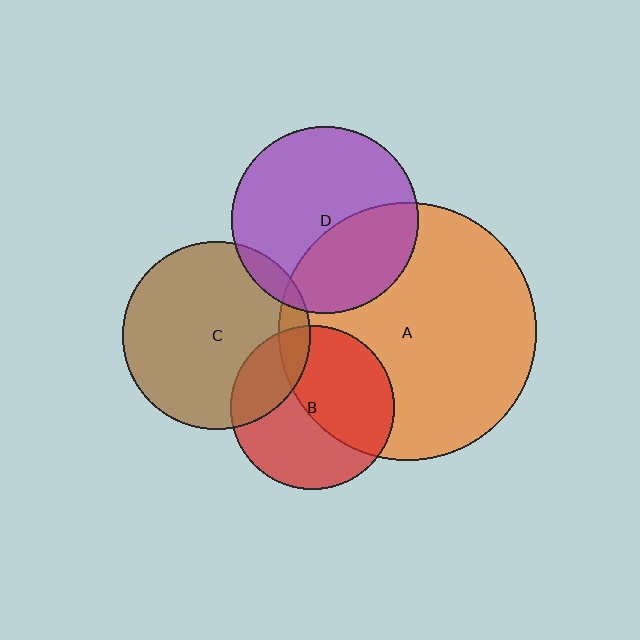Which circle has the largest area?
Circle A (orange).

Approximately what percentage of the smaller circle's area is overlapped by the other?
Approximately 25%.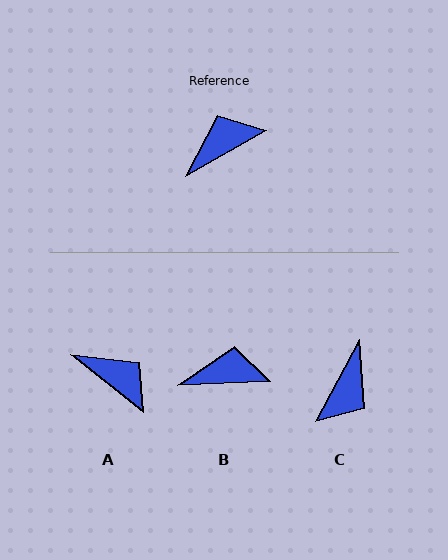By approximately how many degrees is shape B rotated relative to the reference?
Approximately 27 degrees clockwise.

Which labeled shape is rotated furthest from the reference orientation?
C, about 148 degrees away.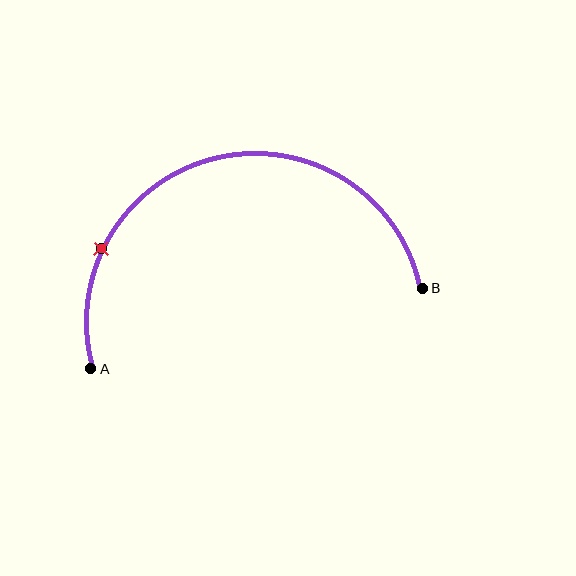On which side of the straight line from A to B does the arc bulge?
The arc bulges above the straight line connecting A and B.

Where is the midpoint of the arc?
The arc midpoint is the point on the curve farthest from the straight line joining A and B. It sits above that line.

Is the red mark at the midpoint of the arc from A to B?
No. The red mark lies on the arc but is closer to endpoint A. The arc midpoint would be at the point on the curve equidistant along the arc from both A and B.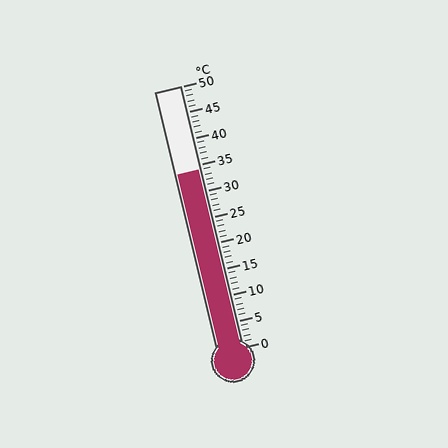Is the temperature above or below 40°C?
The temperature is below 40°C.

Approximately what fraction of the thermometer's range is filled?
The thermometer is filled to approximately 70% of its range.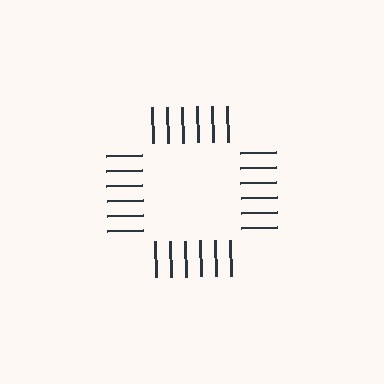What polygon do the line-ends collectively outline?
An illusory square — the line segments terminate on its edges but no continuous stroke is drawn.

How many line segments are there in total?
24 — 6 along each of the 4 edges.